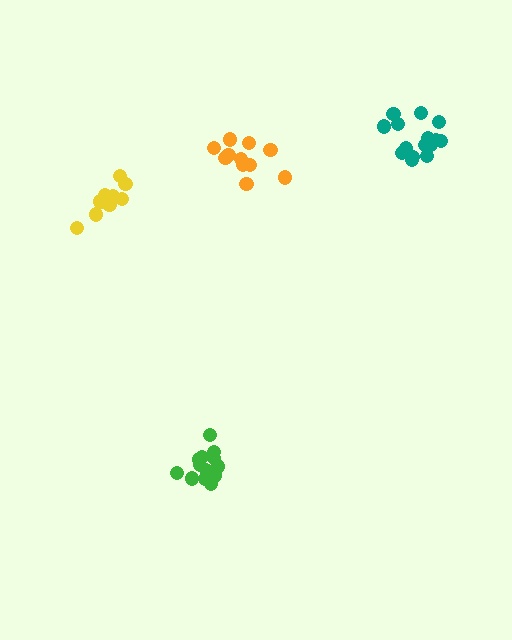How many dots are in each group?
Group 1: 9 dots, Group 2: 11 dots, Group 3: 15 dots, Group 4: 14 dots (49 total).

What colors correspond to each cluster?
The clusters are colored: yellow, orange, teal, green.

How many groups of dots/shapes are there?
There are 4 groups.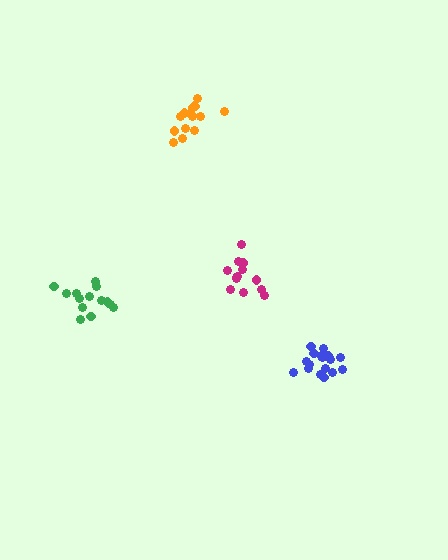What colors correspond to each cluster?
The clusters are colored: blue, orange, magenta, green.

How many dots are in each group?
Group 1: 18 dots, Group 2: 16 dots, Group 3: 13 dots, Group 4: 15 dots (62 total).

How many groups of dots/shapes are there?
There are 4 groups.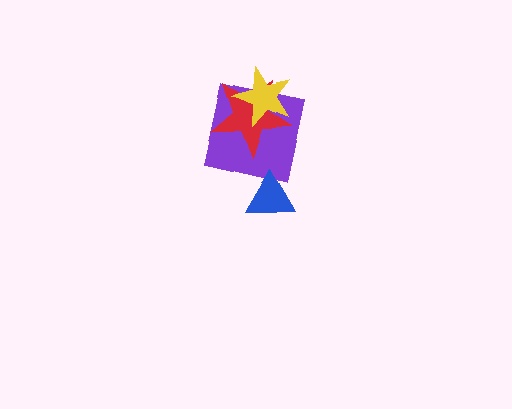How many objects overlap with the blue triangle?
0 objects overlap with the blue triangle.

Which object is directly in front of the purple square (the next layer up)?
The red star is directly in front of the purple square.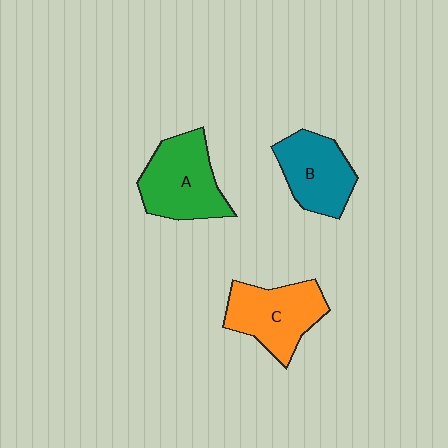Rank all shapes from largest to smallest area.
From largest to smallest: A (green), C (orange), B (teal).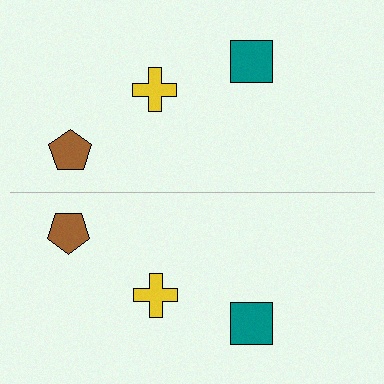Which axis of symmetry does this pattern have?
The pattern has a horizontal axis of symmetry running through the center of the image.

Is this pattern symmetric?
Yes, this pattern has bilateral (reflection) symmetry.